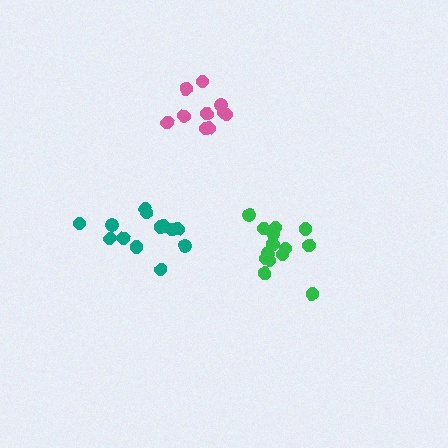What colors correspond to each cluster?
The clusters are colored: green, pink, teal.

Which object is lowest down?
The green cluster is bottommost.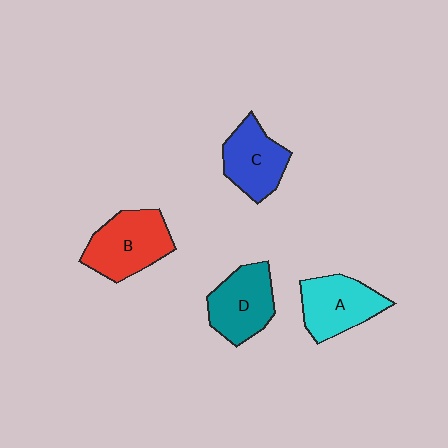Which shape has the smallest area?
Shape C (blue).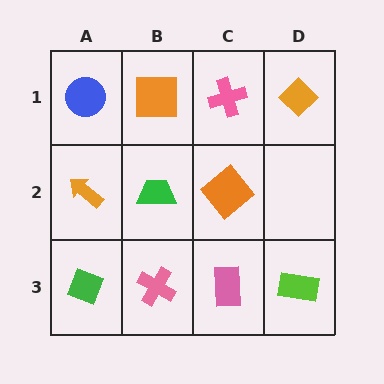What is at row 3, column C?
A pink rectangle.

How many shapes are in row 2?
3 shapes.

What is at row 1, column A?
A blue circle.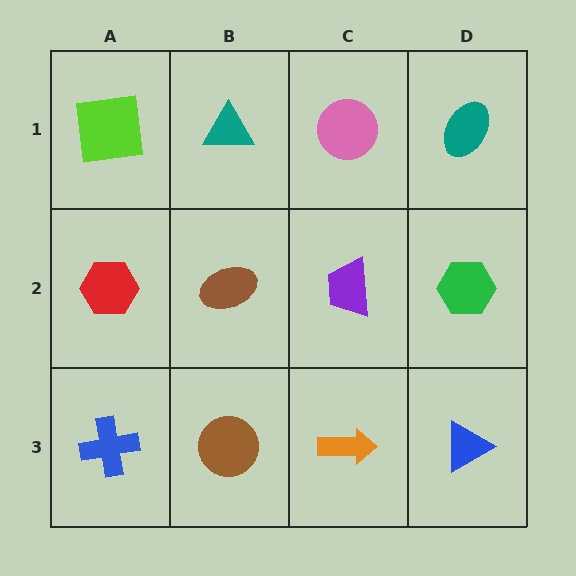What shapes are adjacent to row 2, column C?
A pink circle (row 1, column C), an orange arrow (row 3, column C), a brown ellipse (row 2, column B), a green hexagon (row 2, column D).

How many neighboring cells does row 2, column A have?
3.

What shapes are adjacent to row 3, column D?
A green hexagon (row 2, column D), an orange arrow (row 3, column C).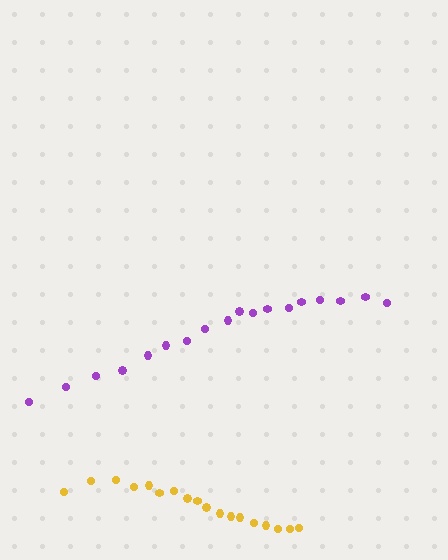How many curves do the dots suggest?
There are 2 distinct paths.